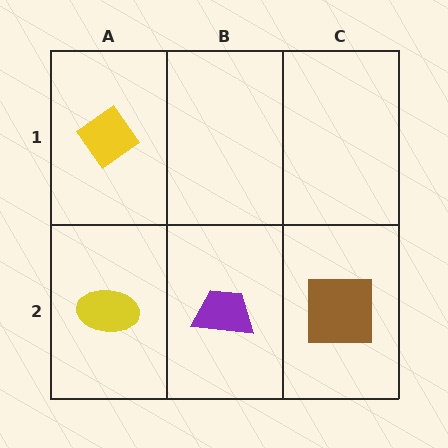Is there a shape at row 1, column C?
No, that cell is empty.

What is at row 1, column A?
A yellow diamond.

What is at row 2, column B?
A purple trapezoid.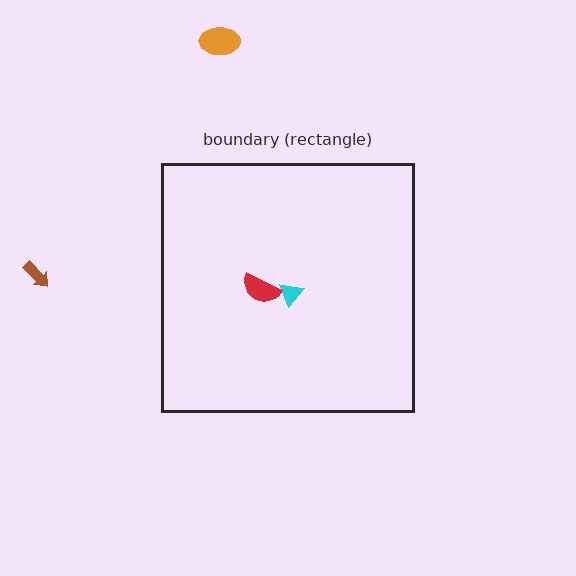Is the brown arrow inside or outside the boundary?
Outside.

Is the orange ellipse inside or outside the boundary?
Outside.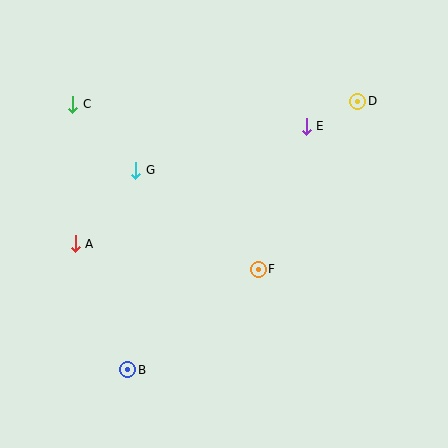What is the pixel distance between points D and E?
The distance between D and E is 57 pixels.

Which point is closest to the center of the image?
Point F at (258, 269) is closest to the center.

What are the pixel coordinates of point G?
Point G is at (136, 170).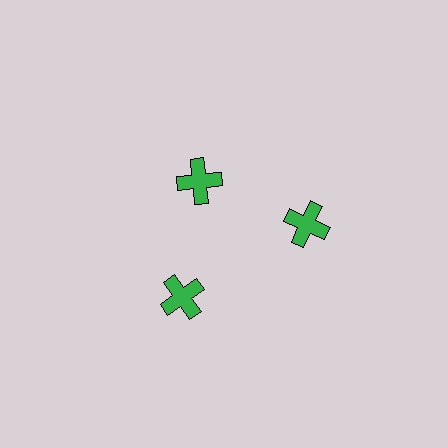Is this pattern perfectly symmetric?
No. The 3 green crosses are arranged in a ring, but one element near the 11 o'clock position is pulled inward toward the center, breaking the 3-fold rotational symmetry.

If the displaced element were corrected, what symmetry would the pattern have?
It would have 3-fold rotational symmetry — the pattern would map onto itself every 120 degrees.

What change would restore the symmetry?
The symmetry would be restored by moving it outward, back onto the ring so that all 3 crosses sit at equal angles and equal distance from the center.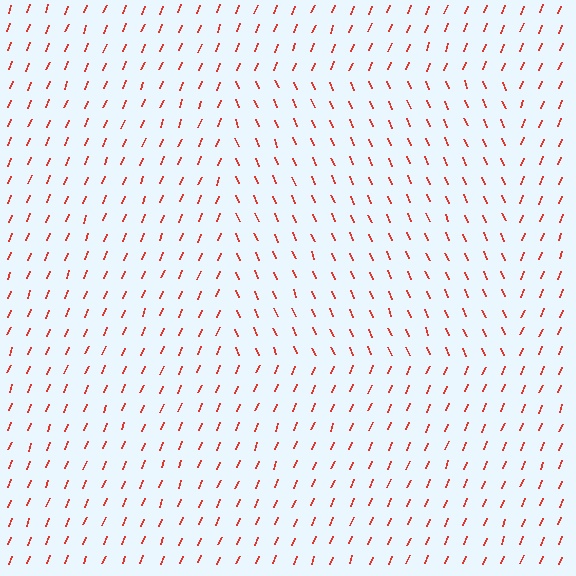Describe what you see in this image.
The image is filled with small red line segments. A rectangle region in the image has lines oriented differently from the surrounding lines, creating a visible texture boundary.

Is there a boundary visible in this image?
Yes, there is a texture boundary formed by a change in line orientation.